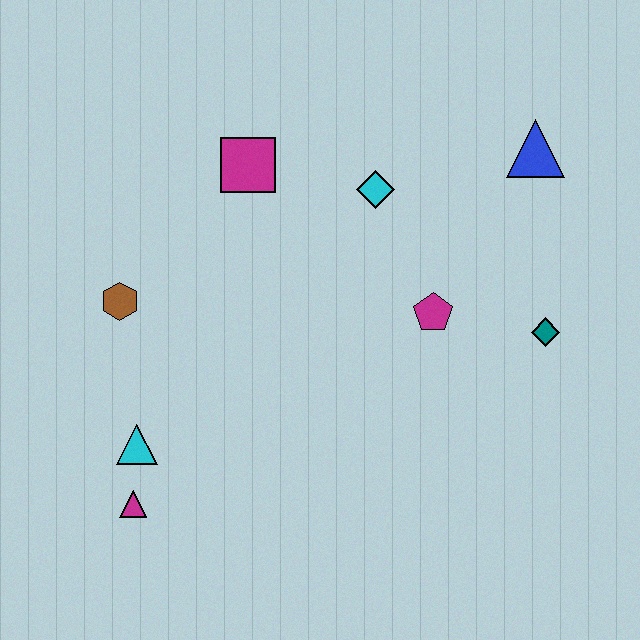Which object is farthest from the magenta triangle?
The blue triangle is farthest from the magenta triangle.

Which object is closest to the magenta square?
The cyan diamond is closest to the magenta square.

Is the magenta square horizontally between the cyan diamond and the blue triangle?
No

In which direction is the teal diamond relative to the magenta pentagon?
The teal diamond is to the right of the magenta pentagon.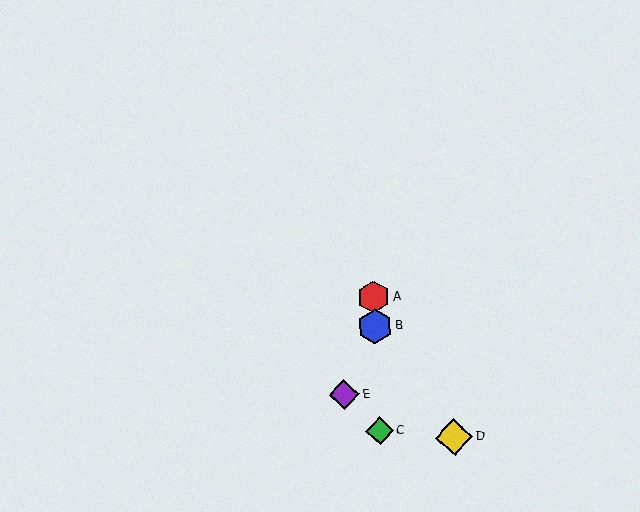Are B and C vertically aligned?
Yes, both are at x≈375.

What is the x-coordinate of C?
Object C is at x≈380.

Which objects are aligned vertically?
Objects A, B, C are aligned vertically.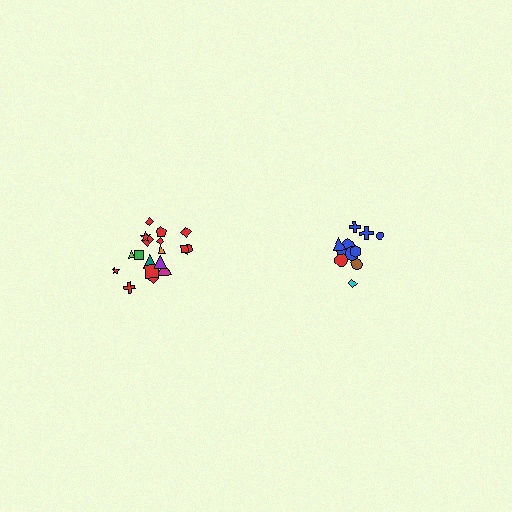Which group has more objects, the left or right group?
The left group.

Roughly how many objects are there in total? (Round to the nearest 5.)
Roughly 30 objects in total.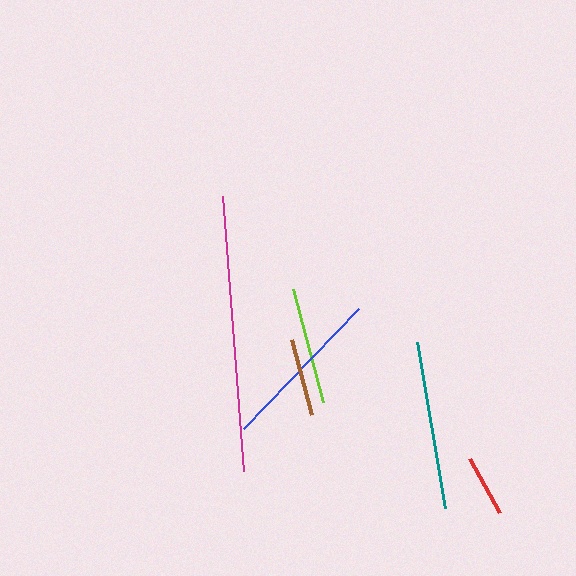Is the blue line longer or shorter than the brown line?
The blue line is longer than the brown line.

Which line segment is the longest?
The magenta line is the longest at approximately 276 pixels.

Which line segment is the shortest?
The red line is the shortest at approximately 61 pixels.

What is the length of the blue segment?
The blue segment is approximately 167 pixels long.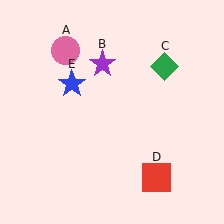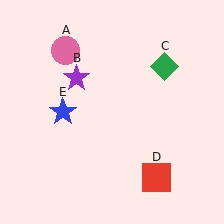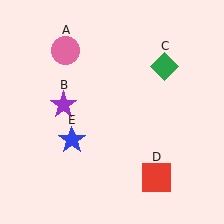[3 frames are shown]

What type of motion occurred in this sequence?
The purple star (object B), blue star (object E) rotated counterclockwise around the center of the scene.